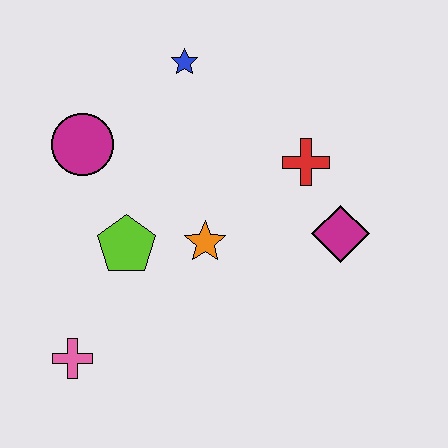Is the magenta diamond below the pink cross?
No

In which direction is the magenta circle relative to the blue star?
The magenta circle is to the left of the blue star.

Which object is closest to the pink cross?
The lime pentagon is closest to the pink cross.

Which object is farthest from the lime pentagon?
The magenta diamond is farthest from the lime pentagon.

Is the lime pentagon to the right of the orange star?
No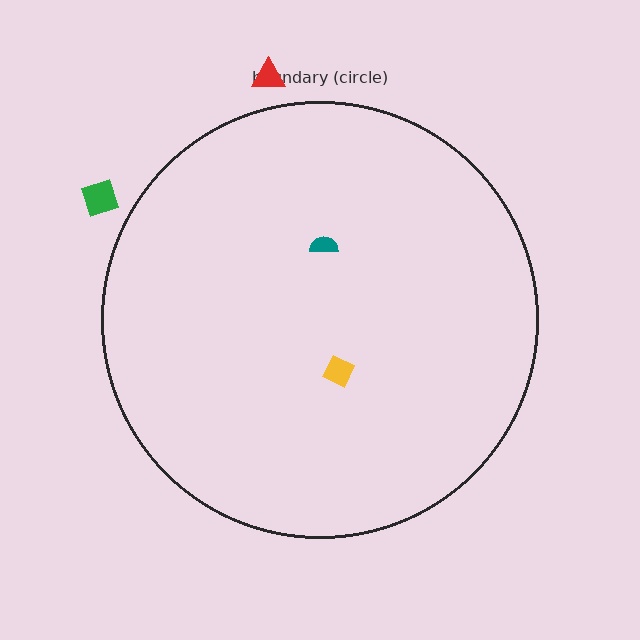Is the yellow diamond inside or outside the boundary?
Inside.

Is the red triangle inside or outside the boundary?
Outside.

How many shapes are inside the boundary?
2 inside, 2 outside.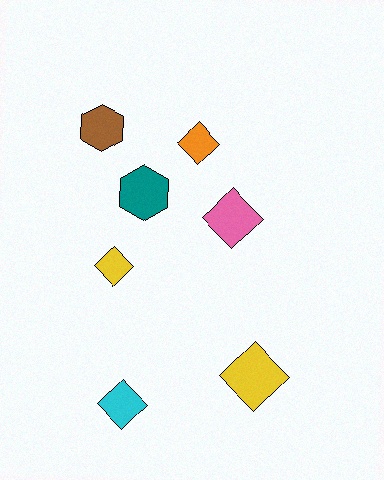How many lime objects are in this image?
There are no lime objects.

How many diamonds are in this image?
There are 5 diamonds.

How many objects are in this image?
There are 7 objects.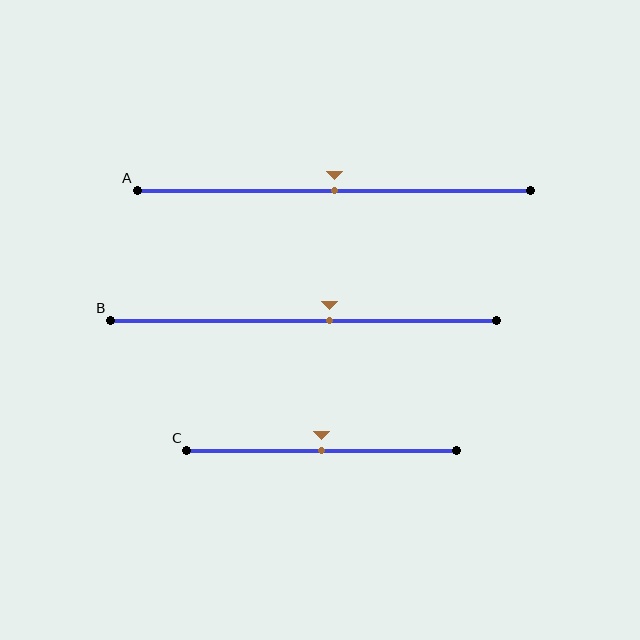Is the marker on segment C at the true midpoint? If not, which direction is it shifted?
Yes, the marker on segment C is at the true midpoint.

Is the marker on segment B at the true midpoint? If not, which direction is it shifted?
No, the marker on segment B is shifted to the right by about 7% of the segment length.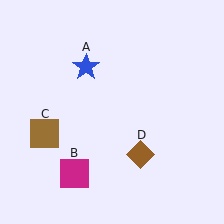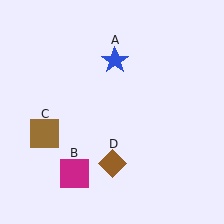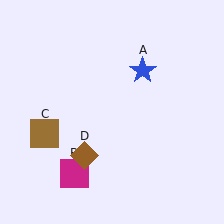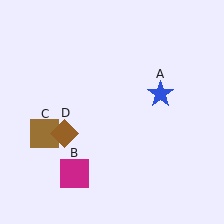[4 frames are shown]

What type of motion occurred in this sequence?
The blue star (object A), brown diamond (object D) rotated clockwise around the center of the scene.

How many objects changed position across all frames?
2 objects changed position: blue star (object A), brown diamond (object D).